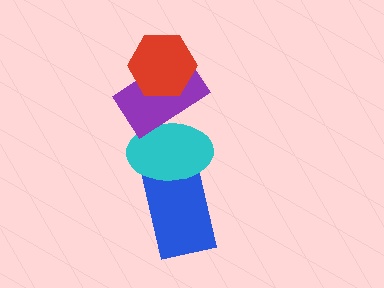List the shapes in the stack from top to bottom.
From top to bottom: the red hexagon, the purple rectangle, the cyan ellipse, the blue rectangle.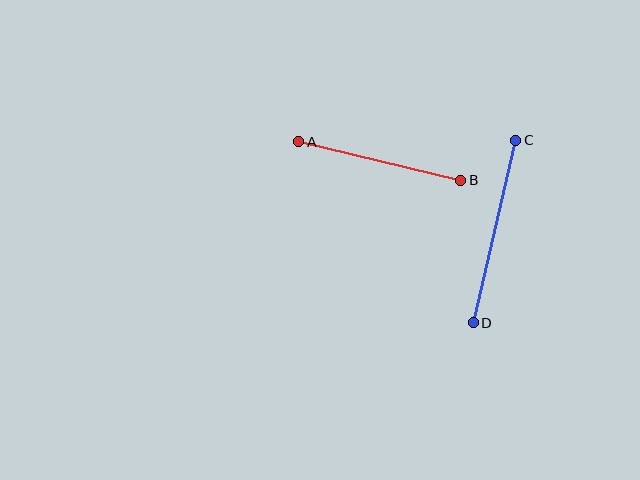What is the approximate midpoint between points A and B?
The midpoint is at approximately (380, 161) pixels.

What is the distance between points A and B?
The distance is approximately 167 pixels.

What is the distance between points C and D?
The distance is approximately 188 pixels.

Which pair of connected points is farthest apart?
Points C and D are farthest apart.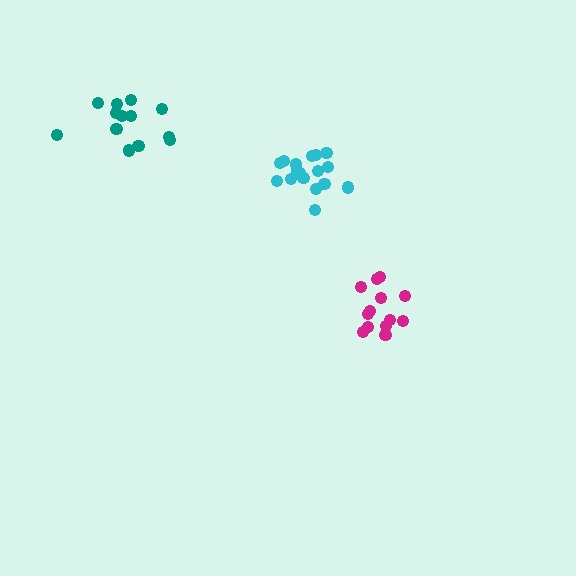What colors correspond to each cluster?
The clusters are colored: cyan, magenta, teal.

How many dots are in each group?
Group 1: 17 dots, Group 2: 13 dots, Group 3: 13 dots (43 total).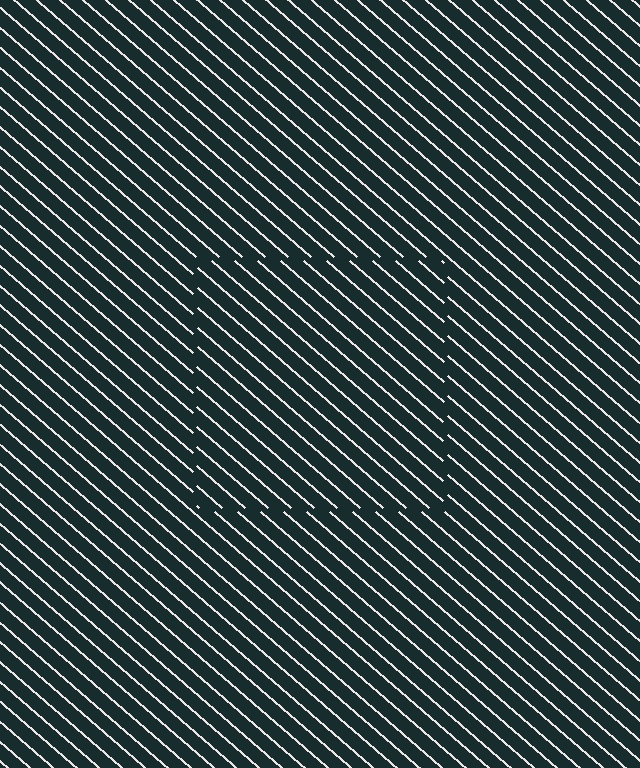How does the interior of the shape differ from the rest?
The interior of the shape contains the same grating, shifted by half a period — the contour is defined by the phase discontinuity where line-ends from the inner and outer gratings abut.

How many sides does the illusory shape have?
4 sides — the line-ends trace a square.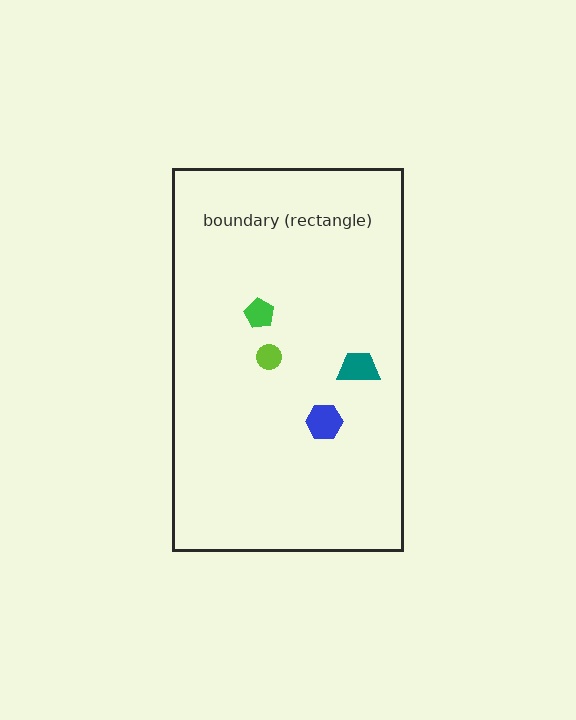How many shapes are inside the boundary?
4 inside, 0 outside.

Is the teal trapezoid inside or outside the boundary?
Inside.